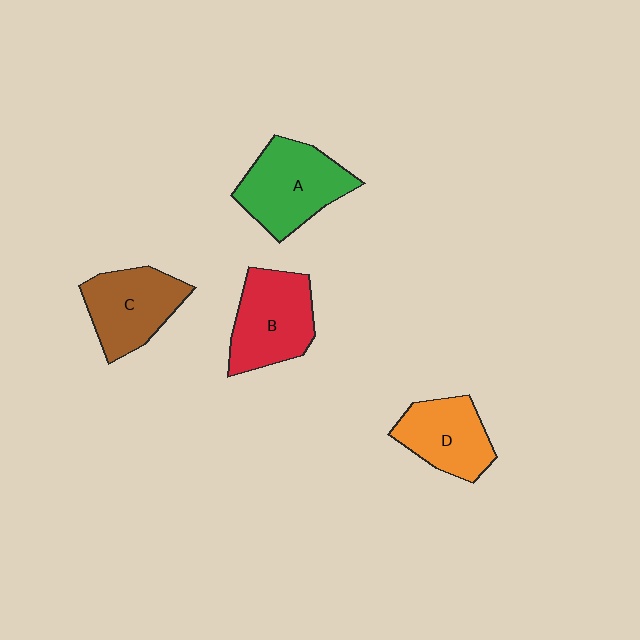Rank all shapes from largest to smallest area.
From largest to smallest: A (green), B (red), C (brown), D (orange).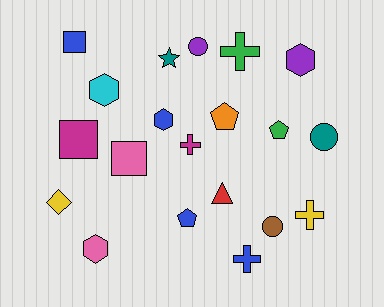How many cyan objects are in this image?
There is 1 cyan object.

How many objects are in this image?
There are 20 objects.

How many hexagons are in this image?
There are 4 hexagons.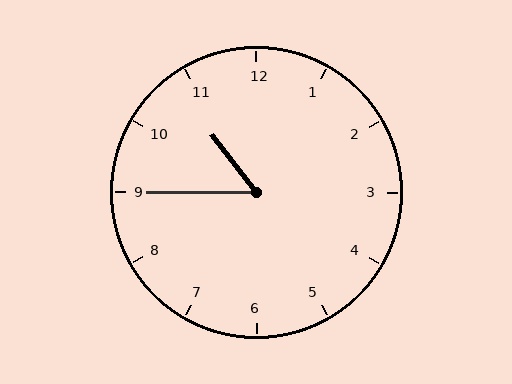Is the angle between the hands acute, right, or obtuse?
It is acute.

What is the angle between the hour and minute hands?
Approximately 52 degrees.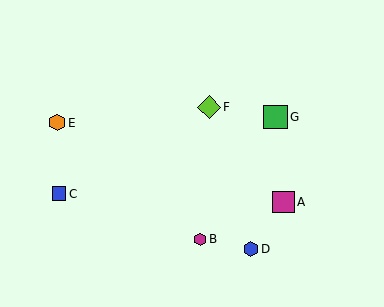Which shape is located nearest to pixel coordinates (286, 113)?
The green square (labeled G) at (276, 117) is nearest to that location.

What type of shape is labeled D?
Shape D is a blue hexagon.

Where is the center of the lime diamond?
The center of the lime diamond is at (209, 107).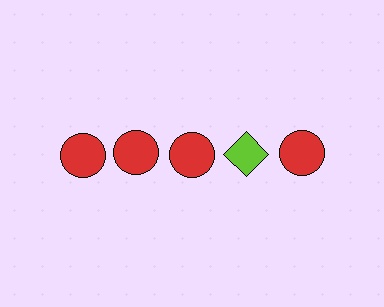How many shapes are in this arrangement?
There are 5 shapes arranged in a grid pattern.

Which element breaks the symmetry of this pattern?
The lime diamond in the top row, second from right column breaks the symmetry. All other shapes are red circles.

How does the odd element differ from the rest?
It differs in both color (lime instead of red) and shape (diamond instead of circle).